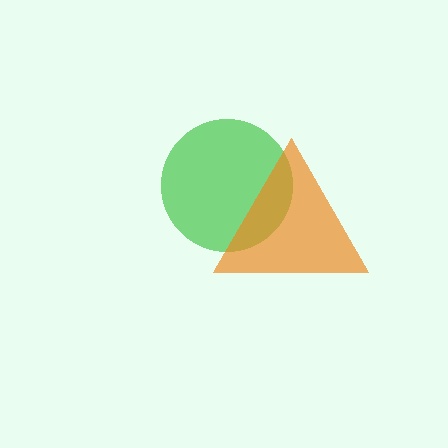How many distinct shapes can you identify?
There are 2 distinct shapes: a green circle, an orange triangle.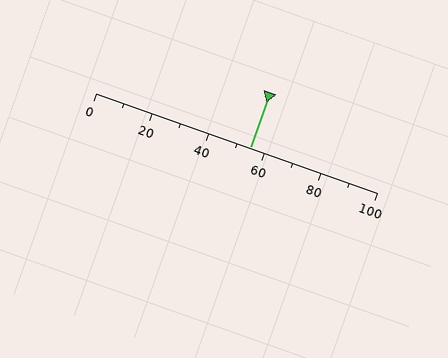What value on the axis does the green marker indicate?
The marker indicates approximately 55.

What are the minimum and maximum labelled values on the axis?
The axis runs from 0 to 100.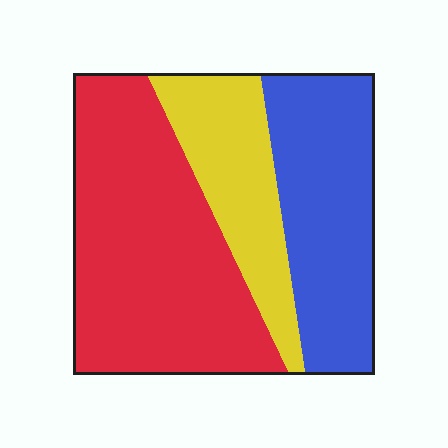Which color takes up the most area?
Red, at roughly 50%.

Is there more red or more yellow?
Red.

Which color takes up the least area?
Yellow, at roughly 20%.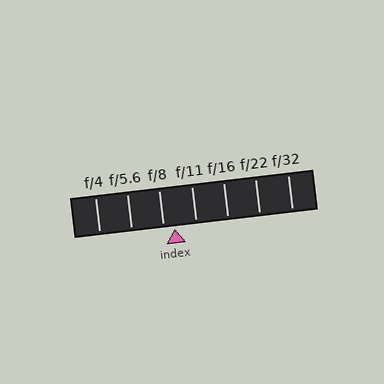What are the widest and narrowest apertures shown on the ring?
The widest aperture shown is f/4 and the narrowest is f/32.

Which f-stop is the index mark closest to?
The index mark is closest to f/8.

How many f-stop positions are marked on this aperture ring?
There are 7 f-stop positions marked.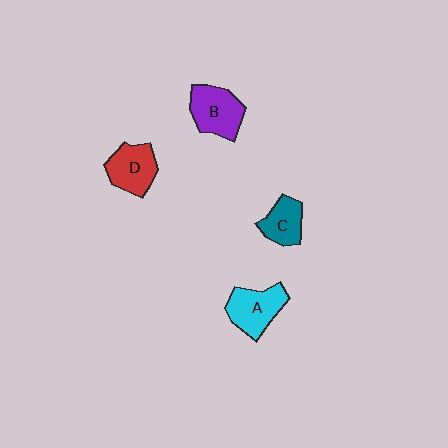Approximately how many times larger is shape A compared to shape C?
Approximately 1.4 times.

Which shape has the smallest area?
Shape C (teal).